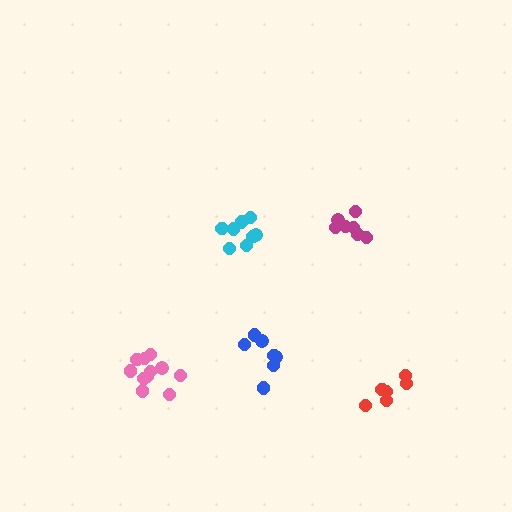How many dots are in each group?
Group 1: 6 dots, Group 2: 7 dots, Group 3: 8 dots, Group 4: 7 dots, Group 5: 11 dots (39 total).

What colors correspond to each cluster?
The clusters are colored: red, blue, cyan, magenta, pink.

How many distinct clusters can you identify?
There are 5 distinct clusters.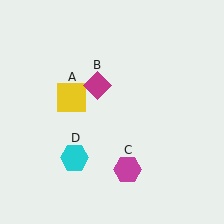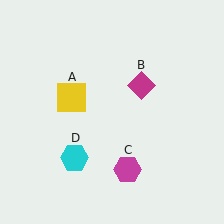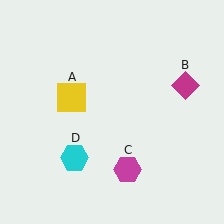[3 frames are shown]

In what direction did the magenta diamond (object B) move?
The magenta diamond (object B) moved right.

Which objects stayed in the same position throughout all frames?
Yellow square (object A) and magenta hexagon (object C) and cyan hexagon (object D) remained stationary.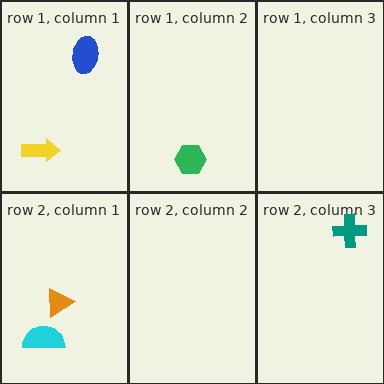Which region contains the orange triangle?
The row 2, column 1 region.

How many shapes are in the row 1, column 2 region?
1.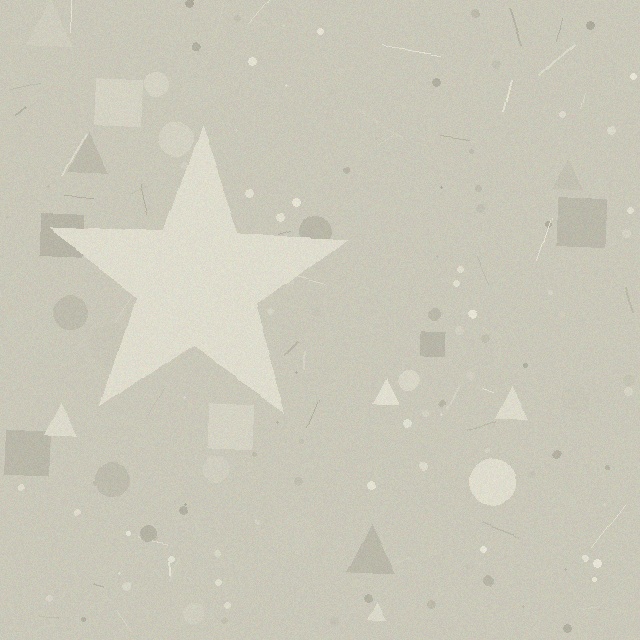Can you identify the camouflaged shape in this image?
The camouflaged shape is a star.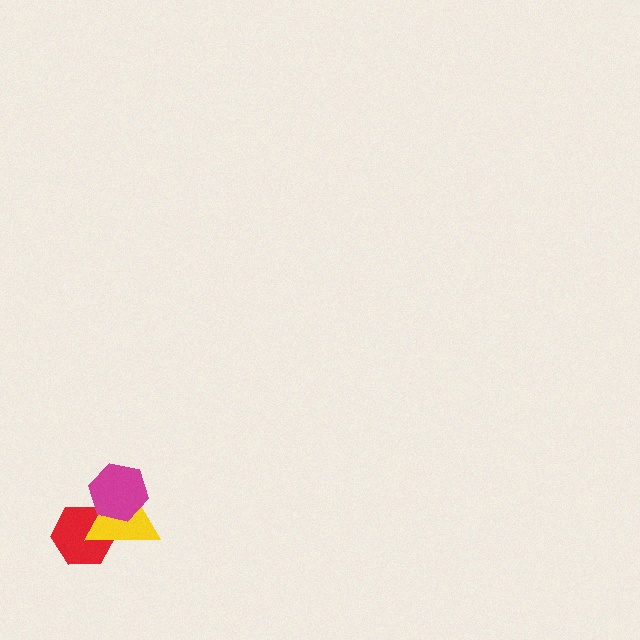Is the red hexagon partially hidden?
Yes, it is partially covered by another shape.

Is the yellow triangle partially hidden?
Yes, it is partially covered by another shape.